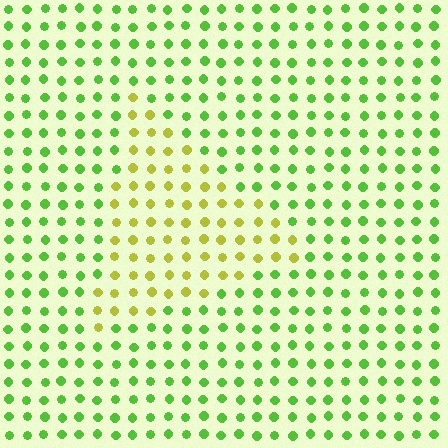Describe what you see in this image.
The image is filled with small lime elements in a uniform arrangement. A triangle-shaped region is visible where the elements are tinted to a slightly different hue, forming a subtle color boundary.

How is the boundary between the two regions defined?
The boundary is defined purely by a slight shift in hue (about 42 degrees). Spacing, size, and orientation are identical on both sides.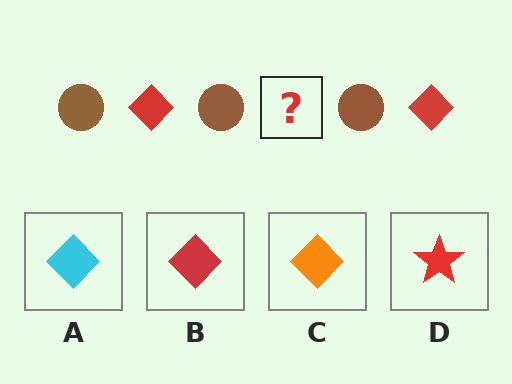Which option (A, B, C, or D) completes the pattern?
B.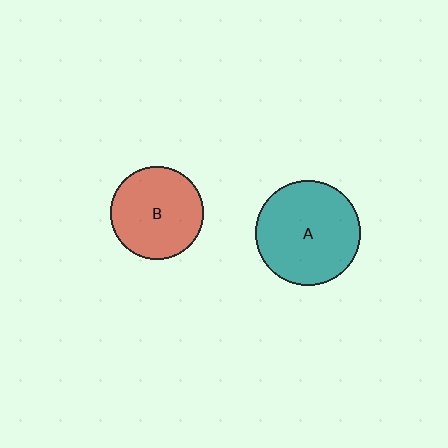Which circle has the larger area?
Circle A (teal).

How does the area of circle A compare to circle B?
Approximately 1.3 times.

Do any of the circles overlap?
No, none of the circles overlap.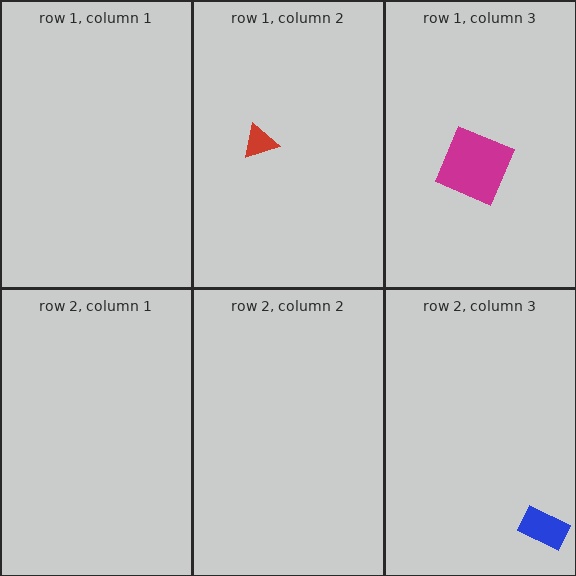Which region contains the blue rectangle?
The row 2, column 3 region.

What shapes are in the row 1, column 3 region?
The magenta square.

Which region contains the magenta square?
The row 1, column 3 region.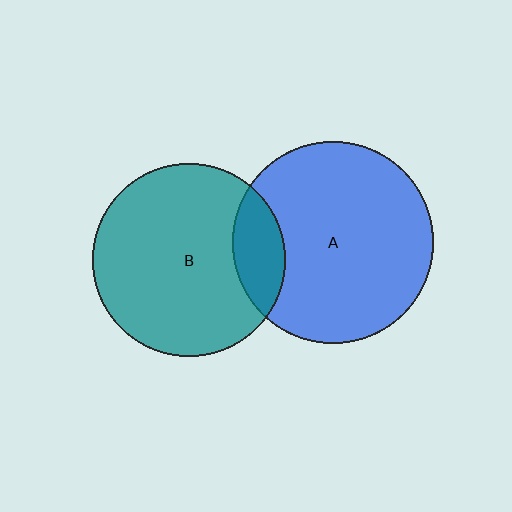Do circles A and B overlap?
Yes.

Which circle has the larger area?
Circle A (blue).